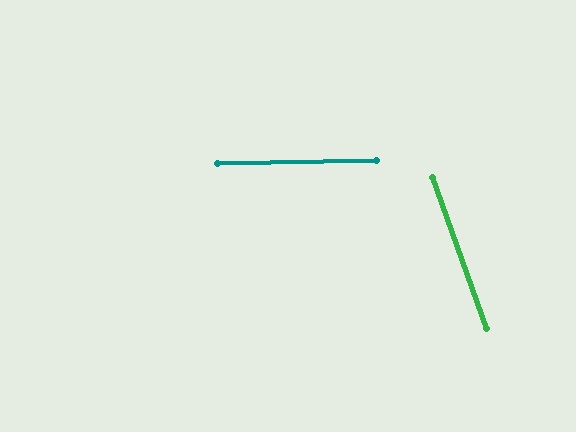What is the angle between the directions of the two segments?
Approximately 72 degrees.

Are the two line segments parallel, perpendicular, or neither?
Neither parallel nor perpendicular — they differ by about 72°.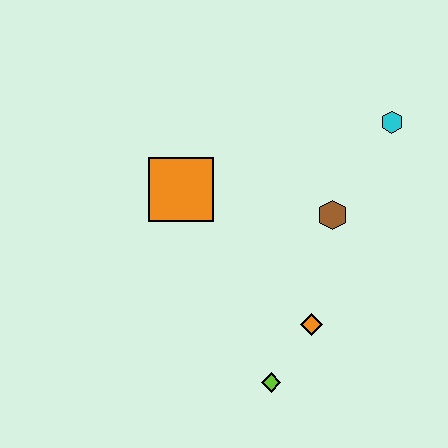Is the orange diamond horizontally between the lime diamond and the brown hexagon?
Yes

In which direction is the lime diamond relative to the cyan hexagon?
The lime diamond is below the cyan hexagon.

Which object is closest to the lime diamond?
The orange diamond is closest to the lime diamond.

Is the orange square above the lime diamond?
Yes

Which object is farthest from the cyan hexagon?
The lime diamond is farthest from the cyan hexagon.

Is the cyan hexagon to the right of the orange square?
Yes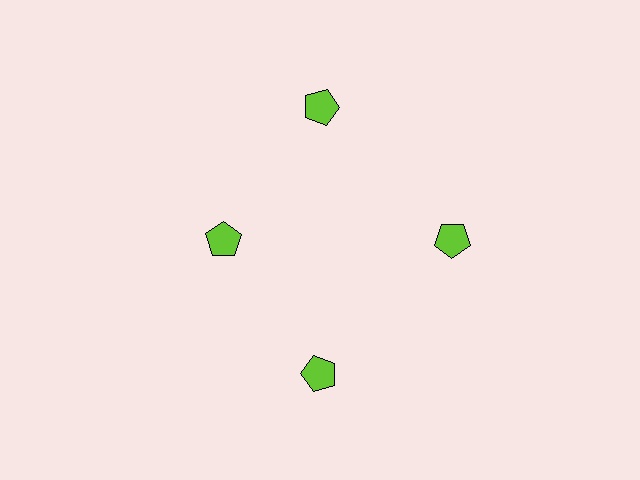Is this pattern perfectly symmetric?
No. The 4 lime pentagons are arranged in a ring, but one element near the 9 o'clock position is pulled inward toward the center, breaking the 4-fold rotational symmetry.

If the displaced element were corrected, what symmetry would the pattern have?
It would have 4-fold rotational symmetry — the pattern would map onto itself every 90 degrees.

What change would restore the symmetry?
The symmetry would be restored by moving it outward, back onto the ring so that all 4 pentagons sit at equal angles and equal distance from the center.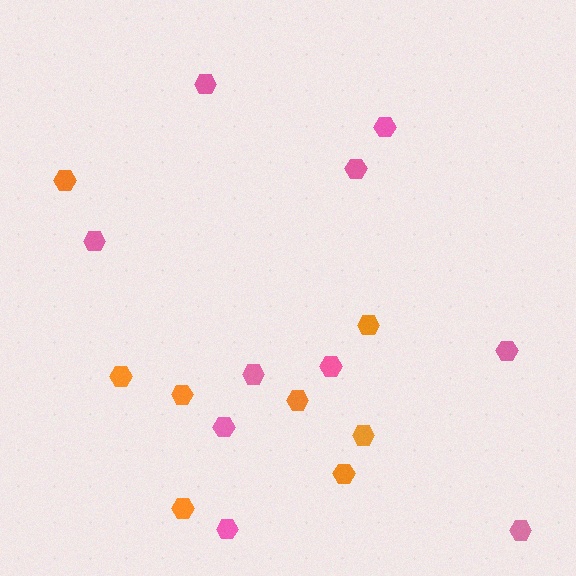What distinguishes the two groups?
There are 2 groups: one group of pink hexagons (10) and one group of orange hexagons (8).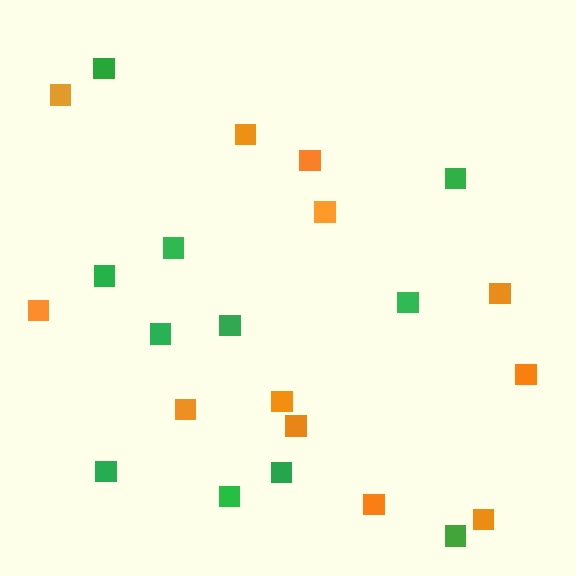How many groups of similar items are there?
There are 2 groups: one group of green squares (11) and one group of orange squares (12).